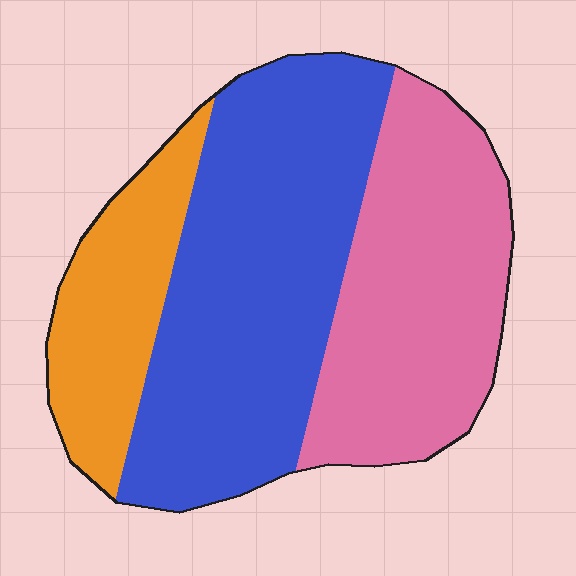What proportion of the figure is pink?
Pink takes up about one third (1/3) of the figure.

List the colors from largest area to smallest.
From largest to smallest: blue, pink, orange.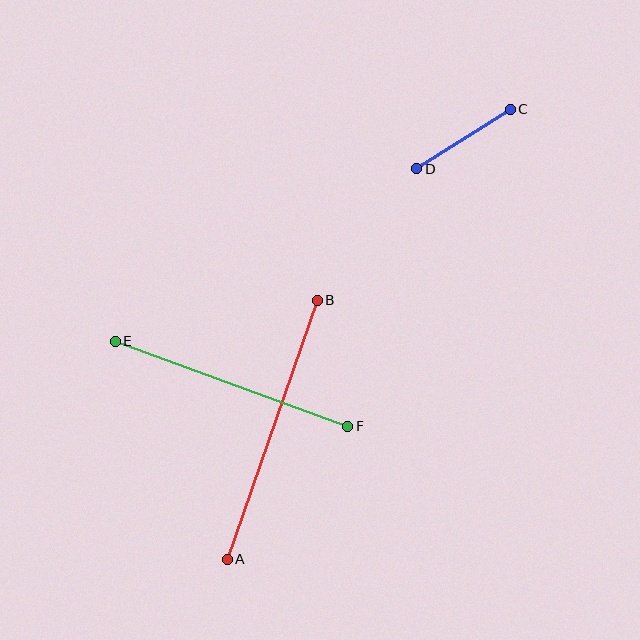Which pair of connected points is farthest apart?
Points A and B are farthest apart.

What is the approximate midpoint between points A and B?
The midpoint is at approximately (272, 430) pixels.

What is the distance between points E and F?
The distance is approximately 248 pixels.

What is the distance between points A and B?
The distance is approximately 274 pixels.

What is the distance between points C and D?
The distance is approximately 111 pixels.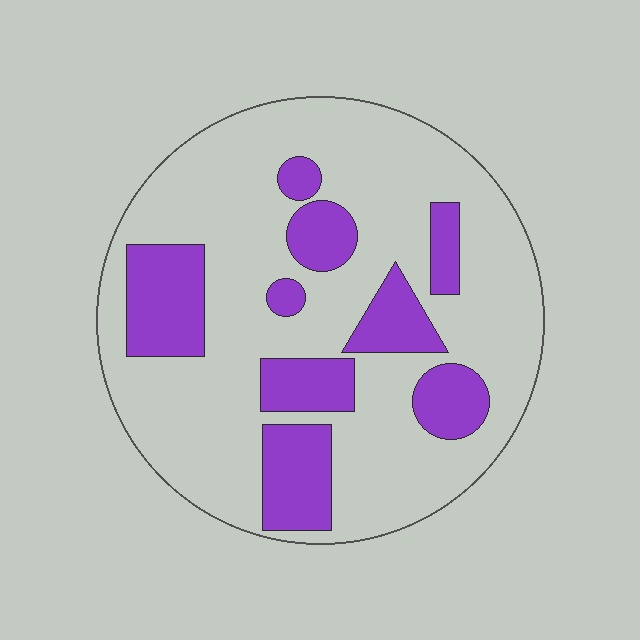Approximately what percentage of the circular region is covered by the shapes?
Approximately 25%.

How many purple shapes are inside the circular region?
9.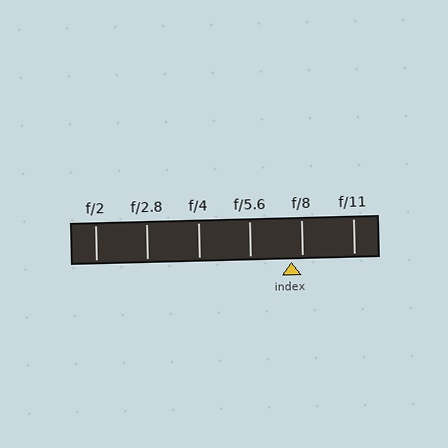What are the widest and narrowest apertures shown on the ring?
The widest aperture shown is f/2 and the narrowest is f/11.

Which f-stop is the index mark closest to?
The index mark is closest to f/8.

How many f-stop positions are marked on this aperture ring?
There are 6 f-stop positions marked.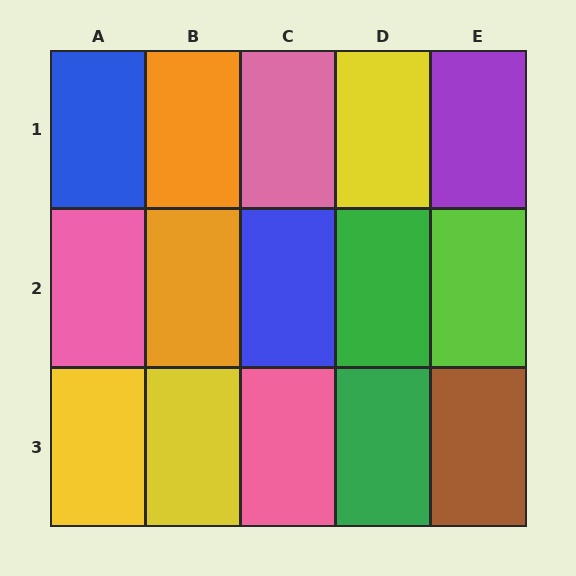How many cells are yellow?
3 cells are yellow.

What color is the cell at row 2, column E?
Lime.